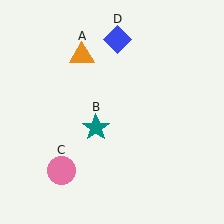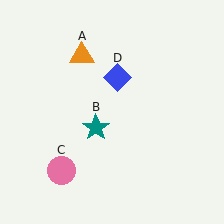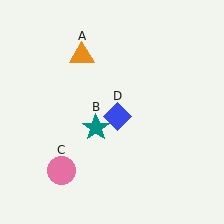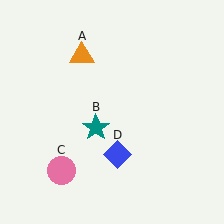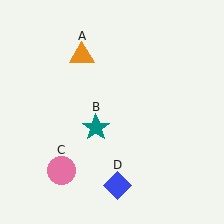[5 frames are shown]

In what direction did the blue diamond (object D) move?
The blue diamond (object D) moved down.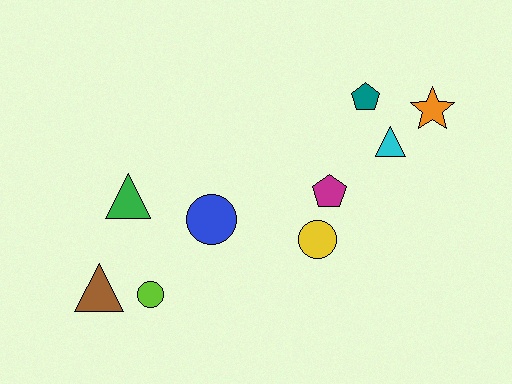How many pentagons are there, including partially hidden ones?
There are 2 pentagons.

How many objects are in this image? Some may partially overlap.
There are 9 objects.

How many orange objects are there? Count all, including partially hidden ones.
There is 1 orange object.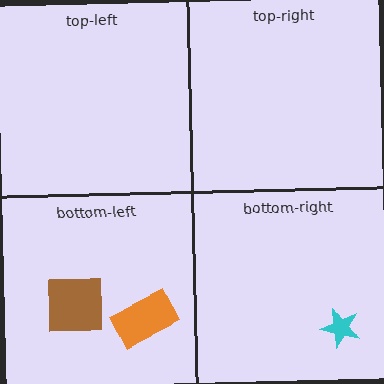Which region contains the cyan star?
The bottom-right region.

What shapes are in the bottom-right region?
The cyan star.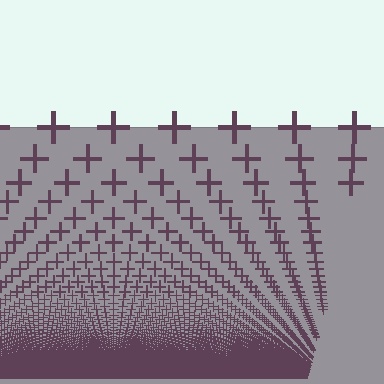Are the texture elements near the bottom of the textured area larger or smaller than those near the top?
Smaller. The gradient is inverted — elements near the bottom are smaller and denser.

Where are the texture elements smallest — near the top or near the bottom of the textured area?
Near the bottom.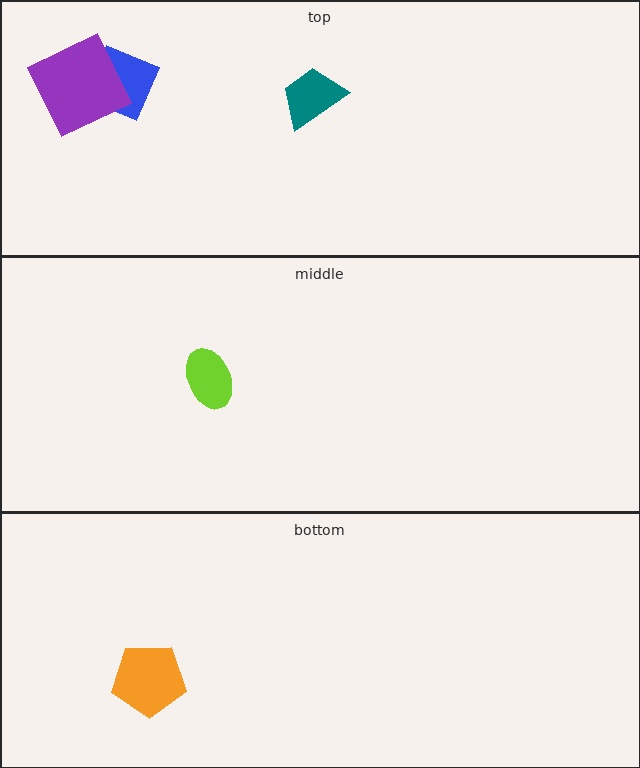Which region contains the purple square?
The top region.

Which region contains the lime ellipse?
The middle region.